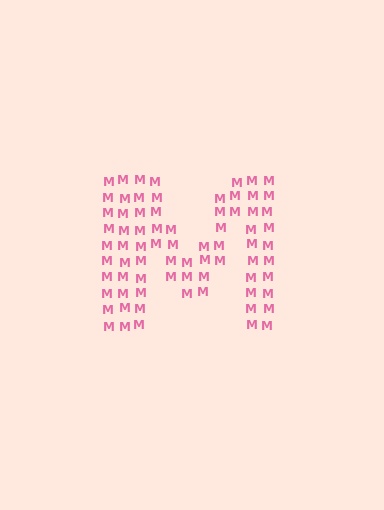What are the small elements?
The small elements are letter M's.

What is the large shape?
The large shape is the letter M.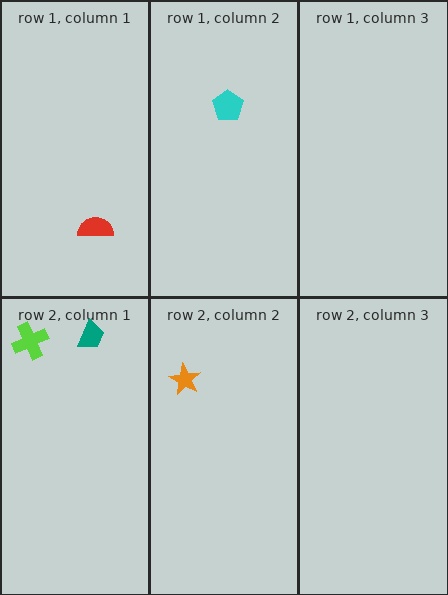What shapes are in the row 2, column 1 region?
The lime cross, the teal trapezoid.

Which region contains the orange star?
The row 2, column 2 region.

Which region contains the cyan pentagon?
The row 1, column 2 region.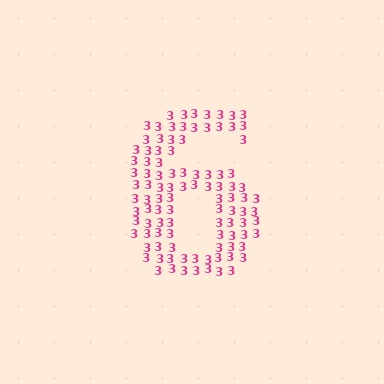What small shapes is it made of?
It is made of small digit 3's.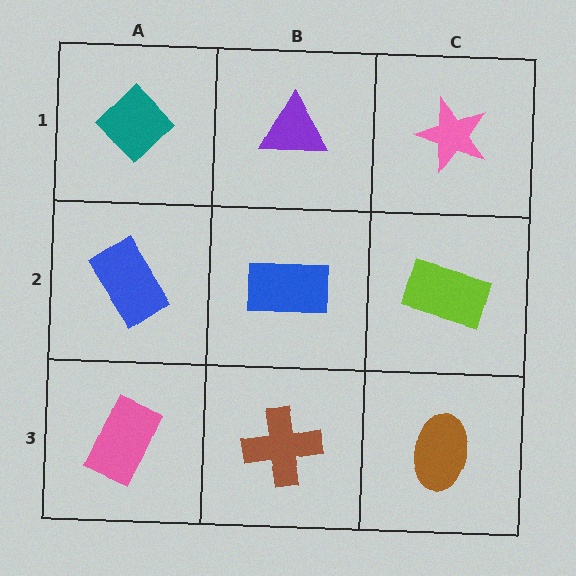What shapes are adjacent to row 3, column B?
A blue rectangle (row 2, column B), a pink rectangle (row 3, column A), a brown ellipse (row 3, column C).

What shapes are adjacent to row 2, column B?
A purple triangle (row 1, column B), a brown cross (row 3, column B), a blue rectangle (row 2, column A), a lime rectangle (row 2, column C).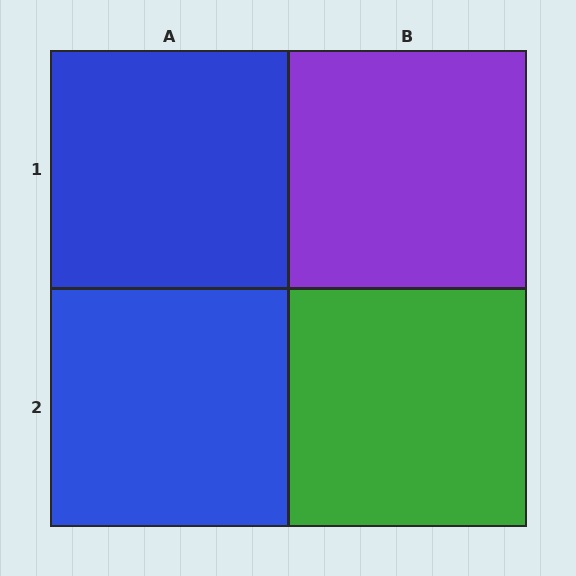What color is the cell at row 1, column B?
Purple.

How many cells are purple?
1 cell is purple.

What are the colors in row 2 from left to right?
Blue, green.